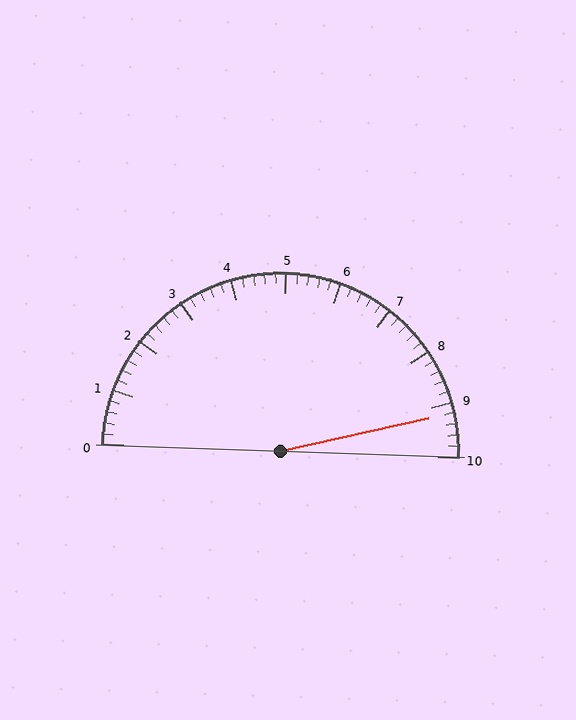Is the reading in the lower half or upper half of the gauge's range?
The reading is in the upper half of the range (0 to 10).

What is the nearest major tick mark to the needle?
The nearest major tick mark is 9.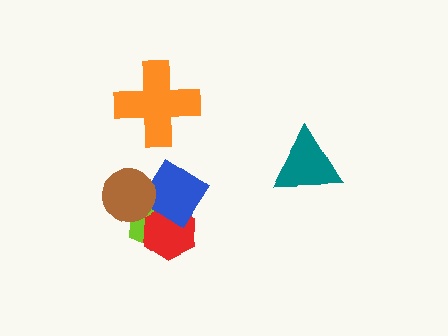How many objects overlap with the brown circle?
2 objects overlap with the brown circle.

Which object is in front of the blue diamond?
The brown circle is in front of the blue diamond.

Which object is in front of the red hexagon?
The blue diamond is in front of the red hexagon.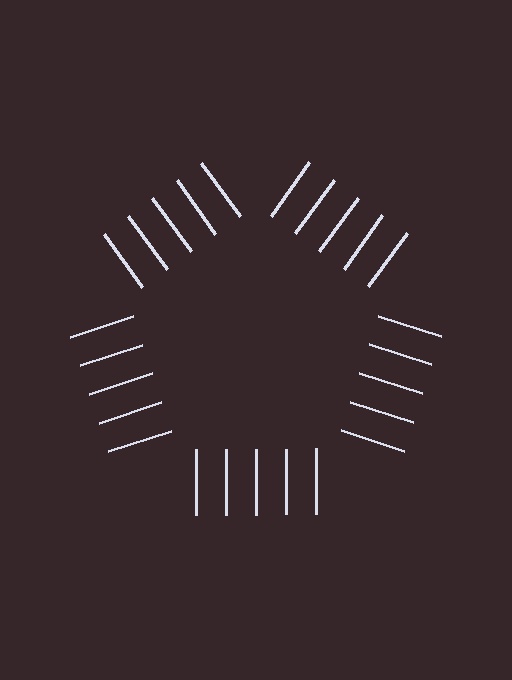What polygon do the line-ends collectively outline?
An illusory pentagon — the line segments terminate on its edges but no continuous stroke is drawn.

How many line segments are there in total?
25 — 5 along each of the 5 edges.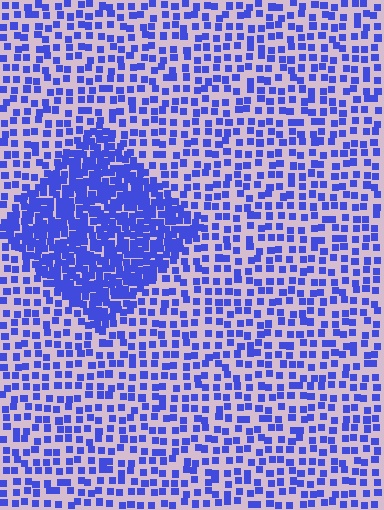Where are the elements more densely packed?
The elements are more densely packed inside the diamond boundary.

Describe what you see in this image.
The image contains small blue elements arranged at two different densities. A diamond-shaped region is visible where the elements are more densely packed than the surrounding area.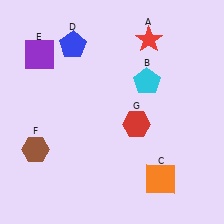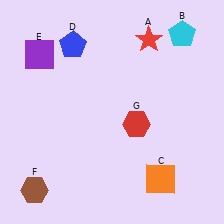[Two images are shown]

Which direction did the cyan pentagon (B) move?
The cyan pentagon (B) moved up.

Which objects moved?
The objects that moved are: the cyan pentagon (B), the brown hexagon (F).